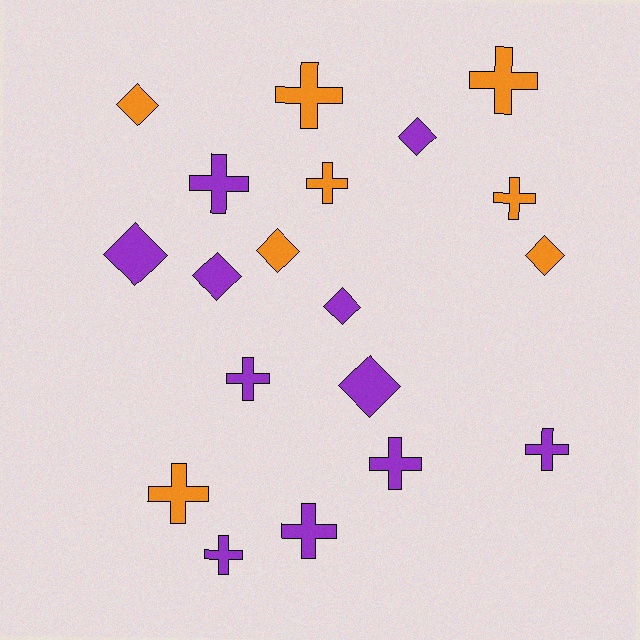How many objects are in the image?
There are 19 objects.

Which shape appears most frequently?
Cross, with 11 objects.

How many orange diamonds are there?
There are 3 orange diamonds.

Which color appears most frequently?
Purple, with 11 objects.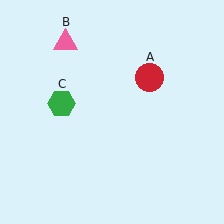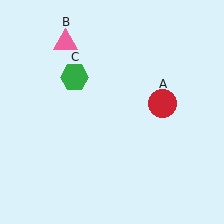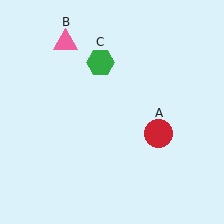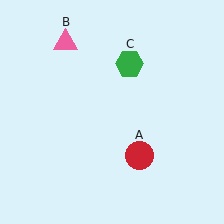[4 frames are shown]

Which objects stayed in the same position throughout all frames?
Pink triangle (object B) remained stationary.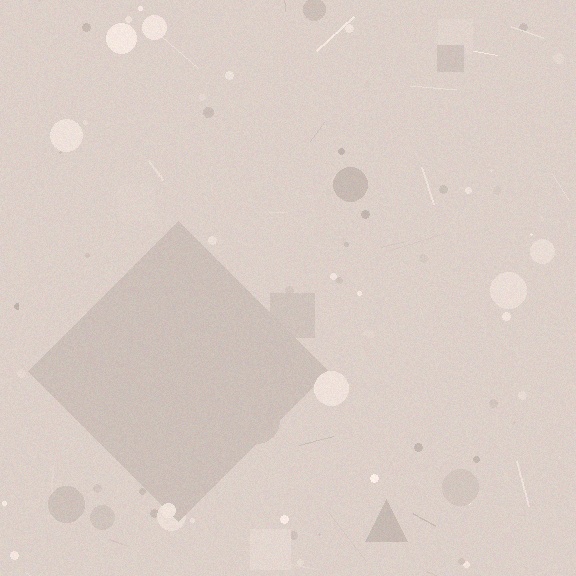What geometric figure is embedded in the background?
A diamond is embedded in the background.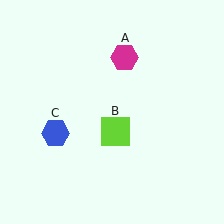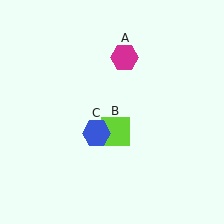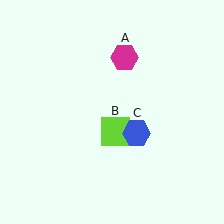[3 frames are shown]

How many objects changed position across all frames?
1 object changed position: blue hexagon (object C).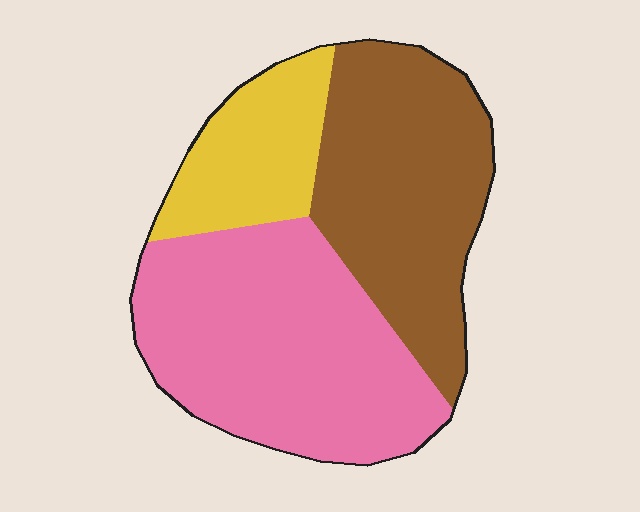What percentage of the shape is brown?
Brown covers around 35% of the shape.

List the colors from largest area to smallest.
From largest to smallest: pink, brown, yellow.